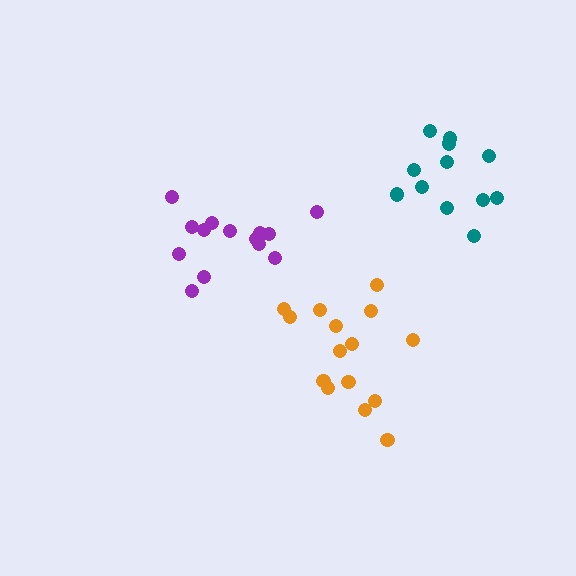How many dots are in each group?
Group 1: 12 dots, Group 2: 15 dots, Group 3: 15 dots (42 total).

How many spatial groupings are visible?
There are 3 spatial groupings.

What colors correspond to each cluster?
The clusters are colored: teal, orange, purple.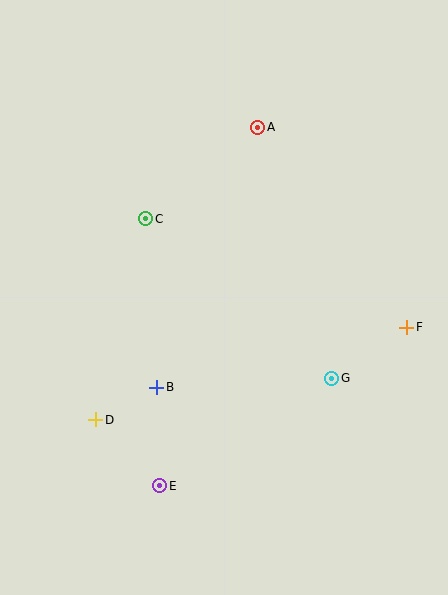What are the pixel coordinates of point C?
Point C is at (146, 219).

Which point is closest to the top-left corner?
Point C is closest to the top-left corner.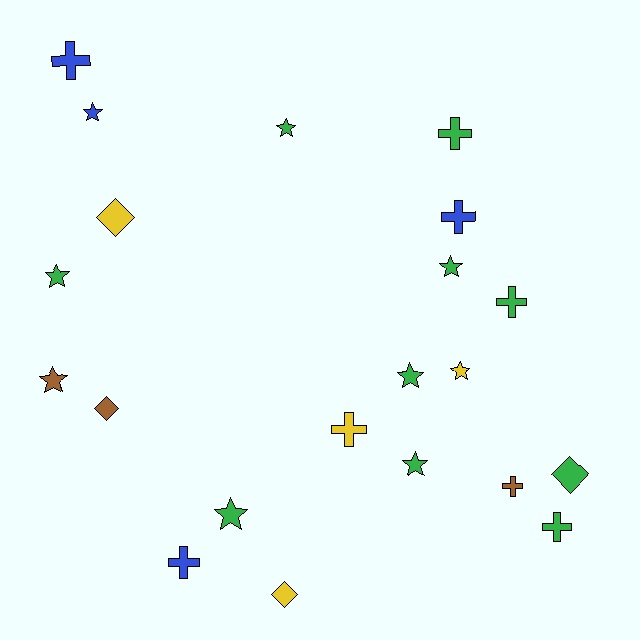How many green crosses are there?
There are 3 green crosses.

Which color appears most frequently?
Green, with 10 objects.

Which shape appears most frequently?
Star, with 9 objects.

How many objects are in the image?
There are 21 objects.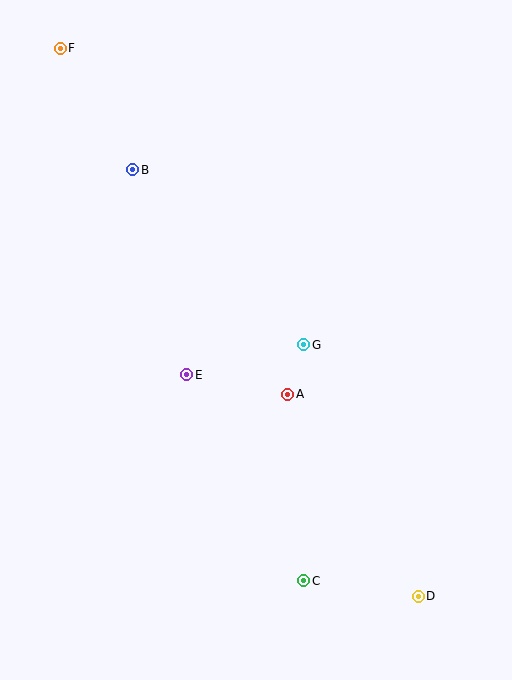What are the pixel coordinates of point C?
Point C is at (304, 581).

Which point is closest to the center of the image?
Point G at (304, 345) is closest to the center.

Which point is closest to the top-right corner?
Point G is closest to the top-right corner.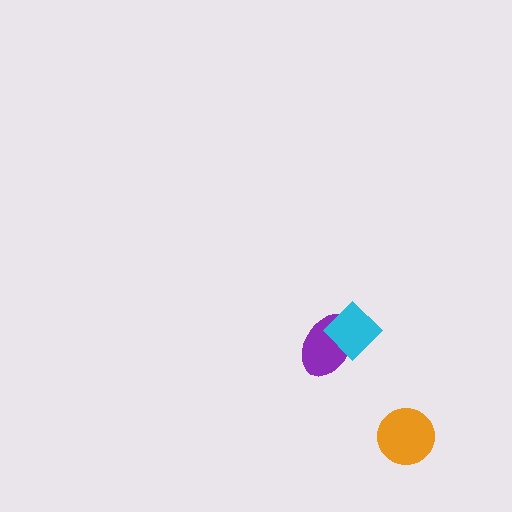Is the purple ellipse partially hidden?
Yes, it is partially covered by another shape.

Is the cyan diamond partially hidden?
No, no other shape covers it.